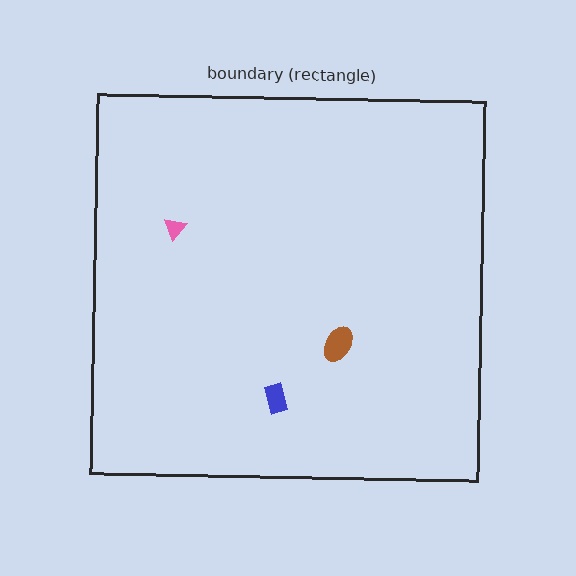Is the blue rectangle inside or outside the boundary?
Inside.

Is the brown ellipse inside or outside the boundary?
Inside.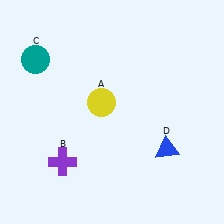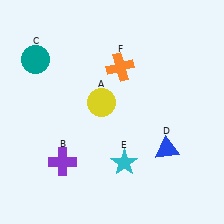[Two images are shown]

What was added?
A cyan star (E), an orange cross (F) were added in Image 2.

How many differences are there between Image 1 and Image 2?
There are 2 differences between the two images.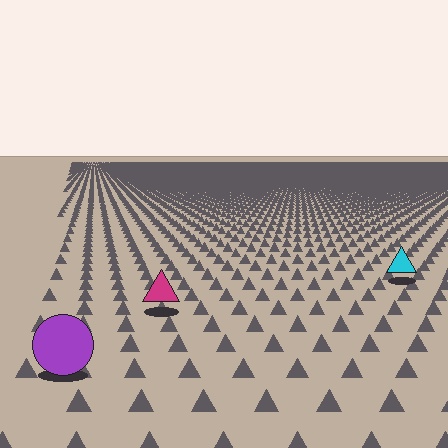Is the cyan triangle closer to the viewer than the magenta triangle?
No. The magenta triangle is closer — you can tell from the texture gradient: the ground texture is coarser near it.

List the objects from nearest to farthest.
From nearest to farthest: the purple circle, the magenta triangle, the cyan triangle.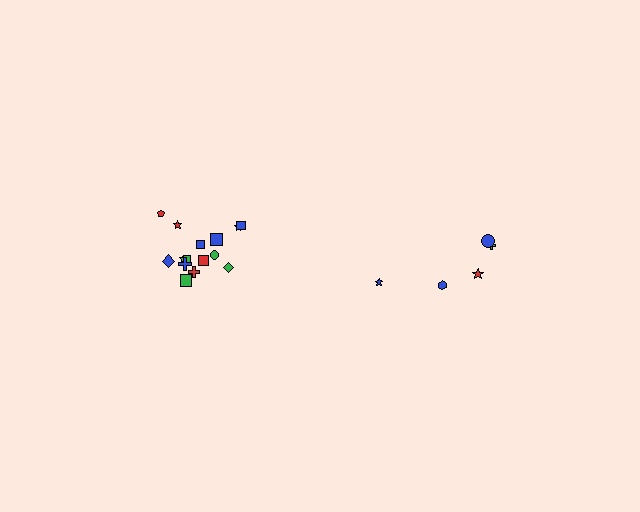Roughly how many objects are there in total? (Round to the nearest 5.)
Roughly 20 objects in total.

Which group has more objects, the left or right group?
The left group.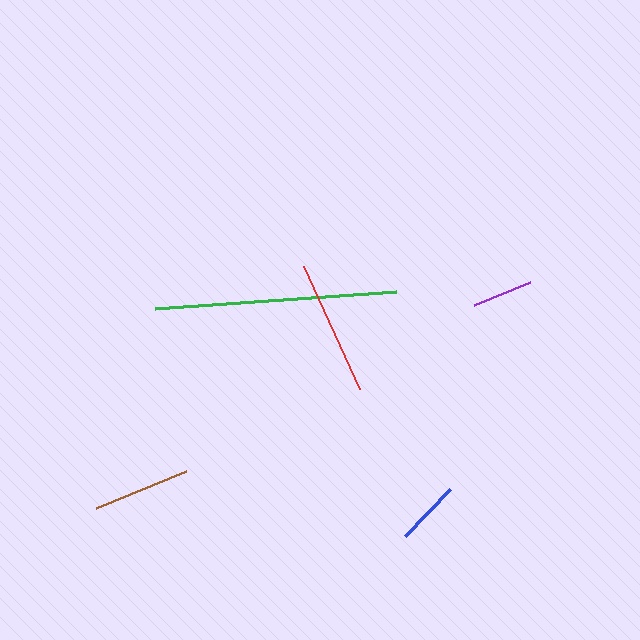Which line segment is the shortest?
The purple line is the shortest at approximately 61 pixels.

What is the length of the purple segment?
The purple segment is approximately 61 pixels long.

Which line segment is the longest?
The green line is the longest at approximately 241 pixels.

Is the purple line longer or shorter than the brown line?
The brown line is longer than the purple line.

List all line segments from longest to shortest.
From longest to shortest: green, red, brown, blue, purple.